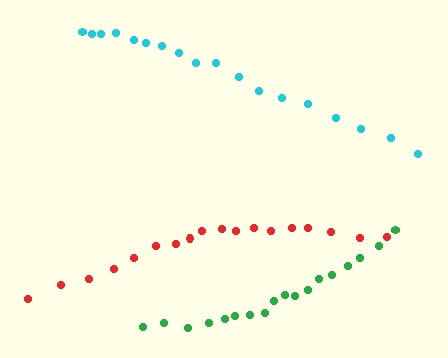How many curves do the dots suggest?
There are 3 distinct paths.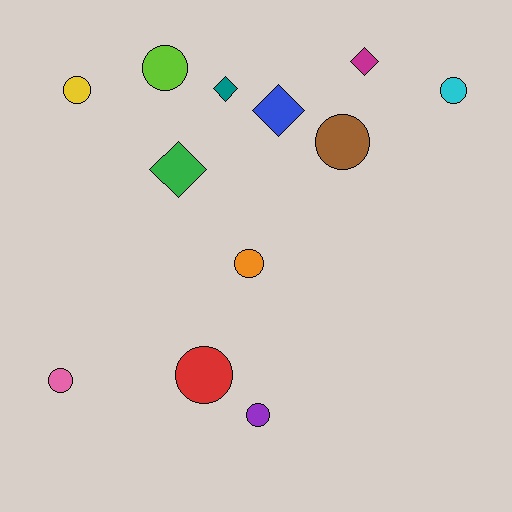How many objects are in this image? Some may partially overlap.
There are 12 objects.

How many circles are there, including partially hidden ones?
There are 8 circles.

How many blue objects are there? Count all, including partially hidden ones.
There is 1 blue object.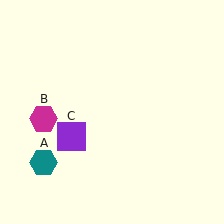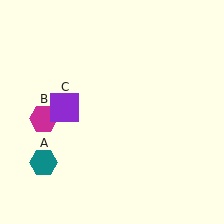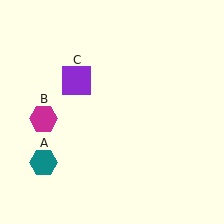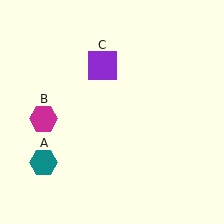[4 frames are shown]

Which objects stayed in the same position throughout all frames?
Teal hexagon (object A) and magenta hexagon (object B) remained stationary.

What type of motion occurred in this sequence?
The purple square (object C) rotated clockwise around the center of the scene.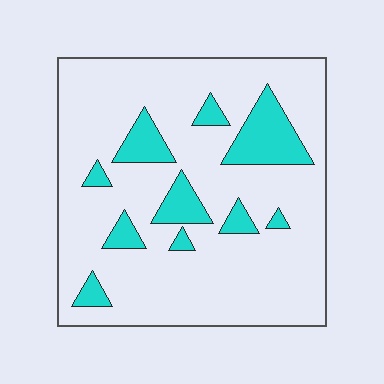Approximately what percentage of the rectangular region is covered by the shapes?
Approximately 15%.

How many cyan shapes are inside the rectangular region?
10.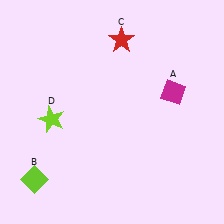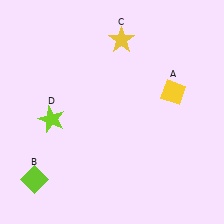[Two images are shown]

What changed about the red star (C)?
In Image 1, C is red. In Image 2, it changed to yellow.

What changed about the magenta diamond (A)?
In Image 1, A is magenta. In Image 2, it changed to yellow.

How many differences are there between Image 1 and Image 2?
There are 2 differences between the two images.